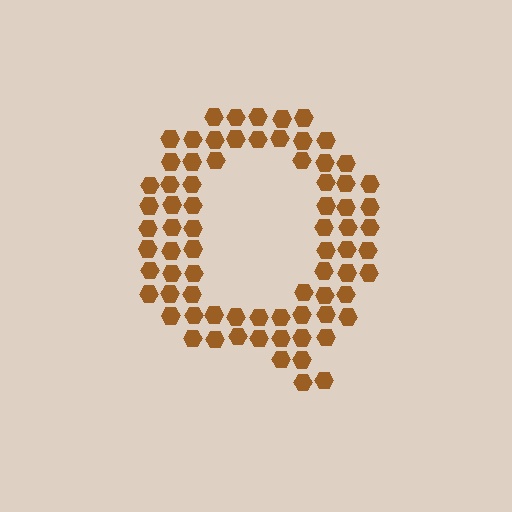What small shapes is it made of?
It is made of small hexagons.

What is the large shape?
The large shape is the letter Q.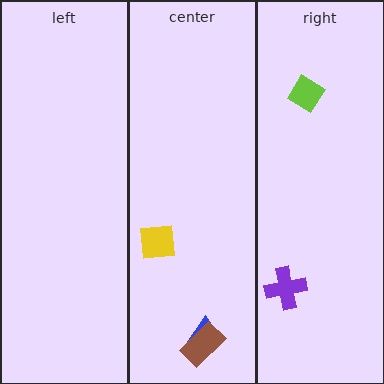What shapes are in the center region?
The blue trapezoid, the brown rectangle, the yellow square.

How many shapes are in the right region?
2.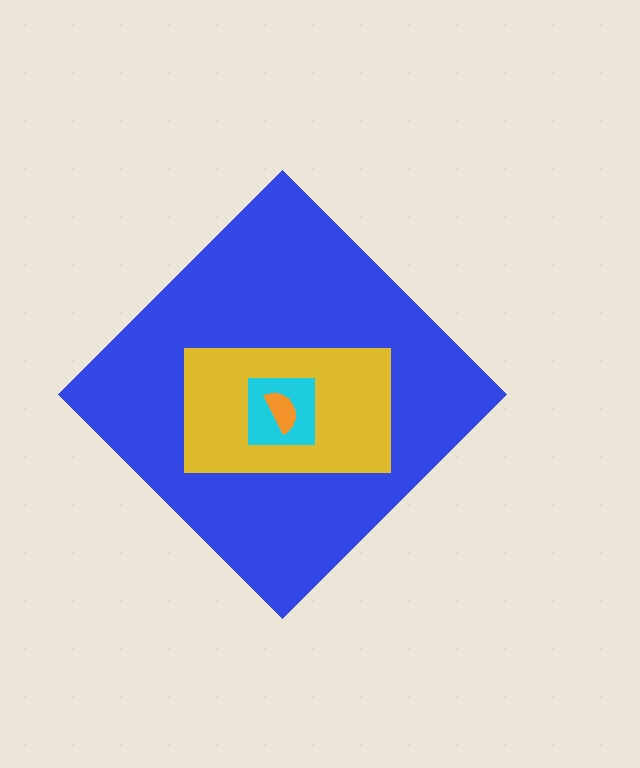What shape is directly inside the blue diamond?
The yellow rectangle.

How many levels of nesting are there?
4.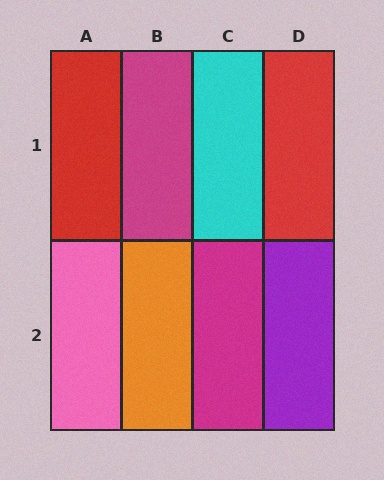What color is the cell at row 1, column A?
Red.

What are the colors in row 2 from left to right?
Pink, orange, magenta, purple.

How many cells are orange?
1 cell is orange.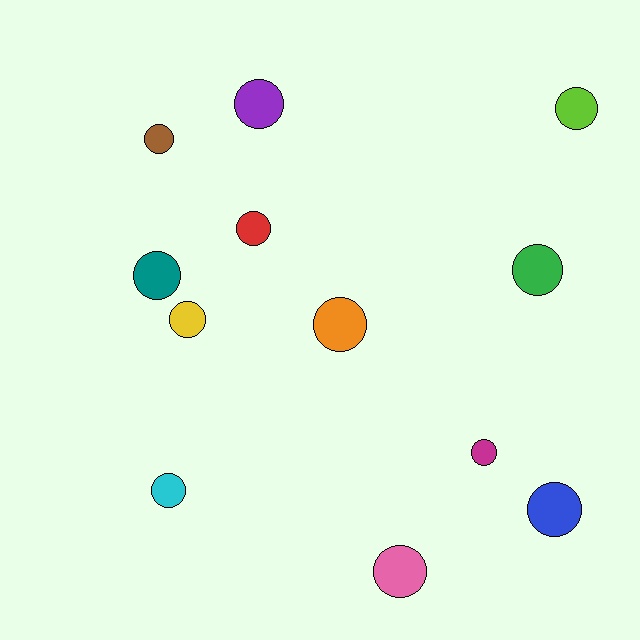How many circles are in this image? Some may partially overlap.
There are 12 circles.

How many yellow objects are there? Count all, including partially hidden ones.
There is 1 yellow object.